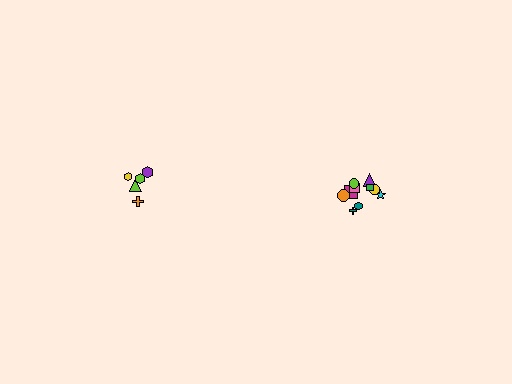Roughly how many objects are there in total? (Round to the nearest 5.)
Roughly 15 objects in total.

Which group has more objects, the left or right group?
The right group.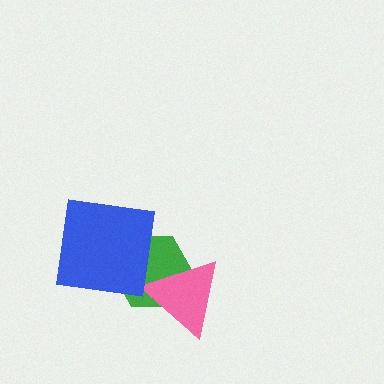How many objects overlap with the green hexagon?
2 objects overlap with the green hexagon.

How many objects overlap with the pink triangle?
1 object overlaps with the pink triangle.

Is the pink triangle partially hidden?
No, no other shape covers it.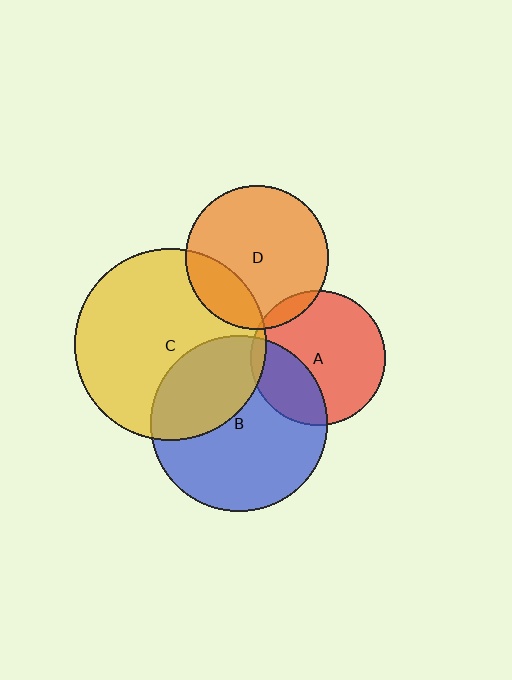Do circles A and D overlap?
Yes.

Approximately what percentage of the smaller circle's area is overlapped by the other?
Approximately 5%.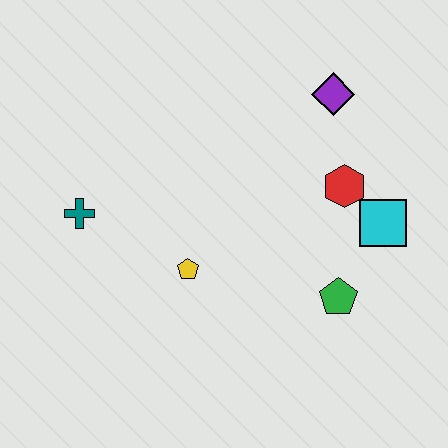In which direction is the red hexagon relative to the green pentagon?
The red hexagon is above the green pentagon.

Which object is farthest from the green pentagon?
The teal cross is farthest from the green pentagon.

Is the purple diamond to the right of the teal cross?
Yes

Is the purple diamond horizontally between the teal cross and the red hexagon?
Yes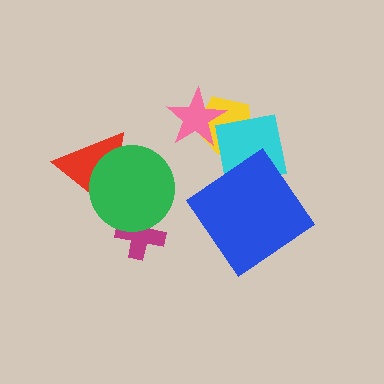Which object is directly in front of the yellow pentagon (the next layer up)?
The cyan square is directly in front of the yellow pentagon.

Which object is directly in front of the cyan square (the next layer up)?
The pink star is directly in front of the cyan square.